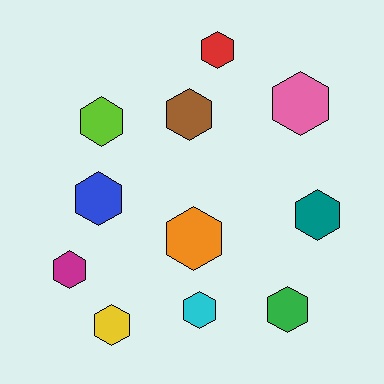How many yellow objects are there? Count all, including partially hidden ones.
There is 1 yellow object.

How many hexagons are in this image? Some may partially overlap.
There are 11 hexagons.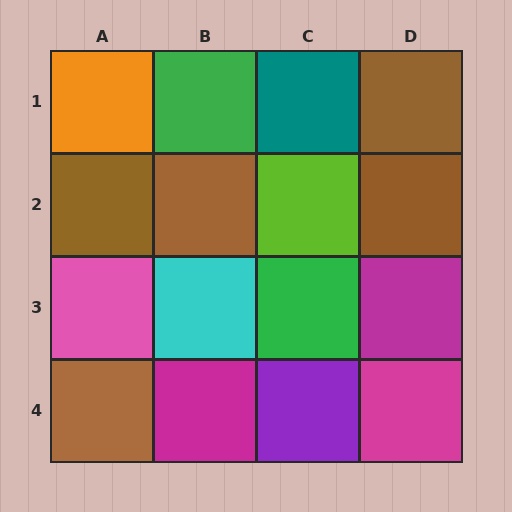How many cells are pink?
1 cell is pink.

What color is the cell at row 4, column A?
Brown.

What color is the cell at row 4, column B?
Magenta.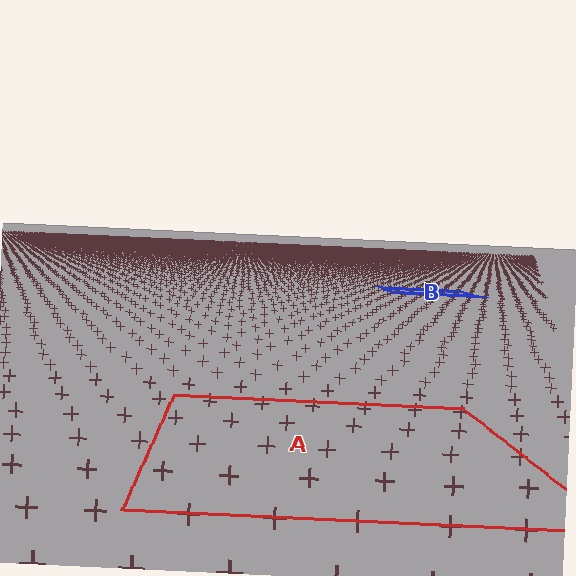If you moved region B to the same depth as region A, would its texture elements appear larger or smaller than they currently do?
They would appear larger. At a closer depth, the same texture elements are projected at a bigger on-screen size.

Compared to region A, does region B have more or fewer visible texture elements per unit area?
Region B has more texture elements per unit area — they are packed more densely because it is farther away.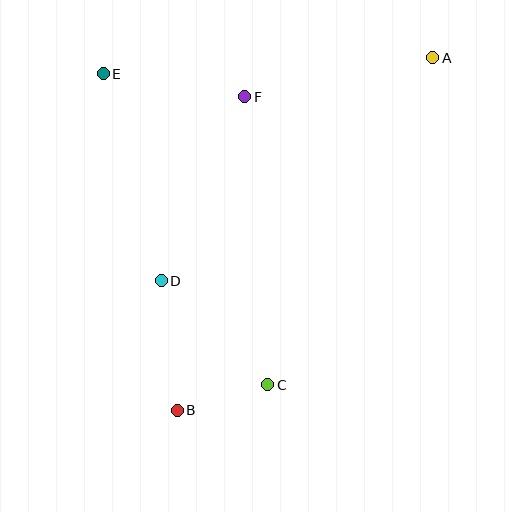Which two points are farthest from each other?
Points A and B are farthest from each other.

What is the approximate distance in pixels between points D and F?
The distance between D and F is approximately 202 pixels.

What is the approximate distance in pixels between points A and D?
The distance between A and D is approximately 351 pixels.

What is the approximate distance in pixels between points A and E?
The distance between A and E is approximately 330 pixels.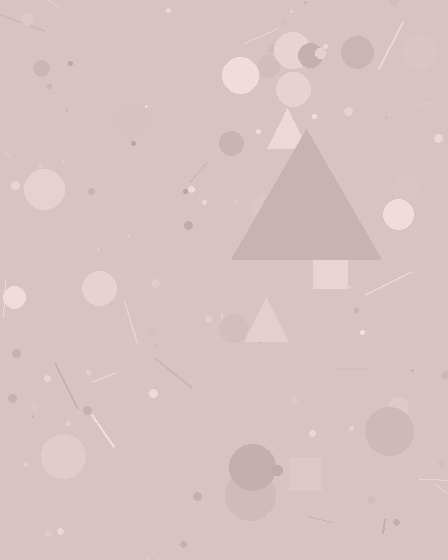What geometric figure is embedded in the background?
A triangle is embedded in the background.